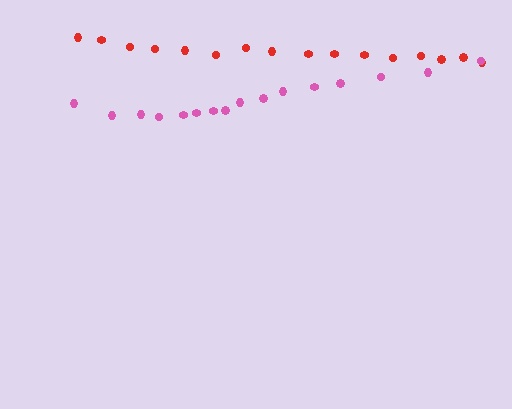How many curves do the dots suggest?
There are 2 distinct paths.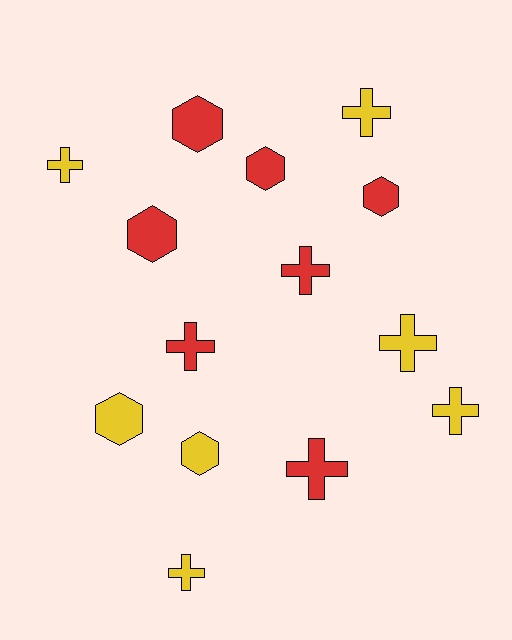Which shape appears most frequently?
Cross, with 8 objects.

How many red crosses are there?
There are 3 red crosses.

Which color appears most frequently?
Yellow, with 7 objects.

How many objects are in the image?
There are 14 objects.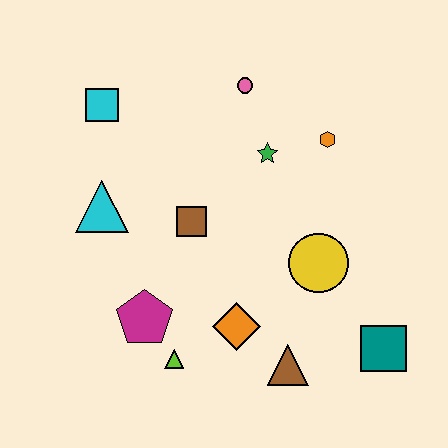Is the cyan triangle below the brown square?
No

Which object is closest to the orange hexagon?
The green star is closest to the orange hexagon.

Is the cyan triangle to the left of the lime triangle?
Yes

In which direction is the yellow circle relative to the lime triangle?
The yellow circle is to the right of the lime triangle.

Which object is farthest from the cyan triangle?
The teal square is farthest from the cyan triangle.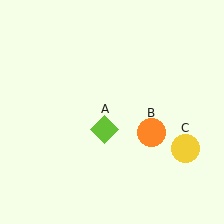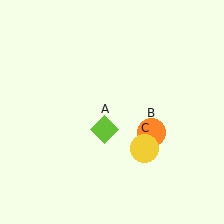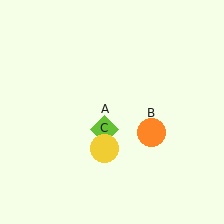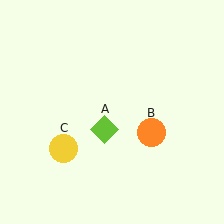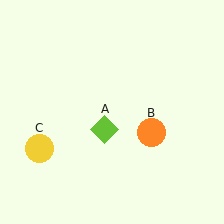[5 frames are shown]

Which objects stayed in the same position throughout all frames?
Lime diamond (object A) and orange circle (object B) remained stationary.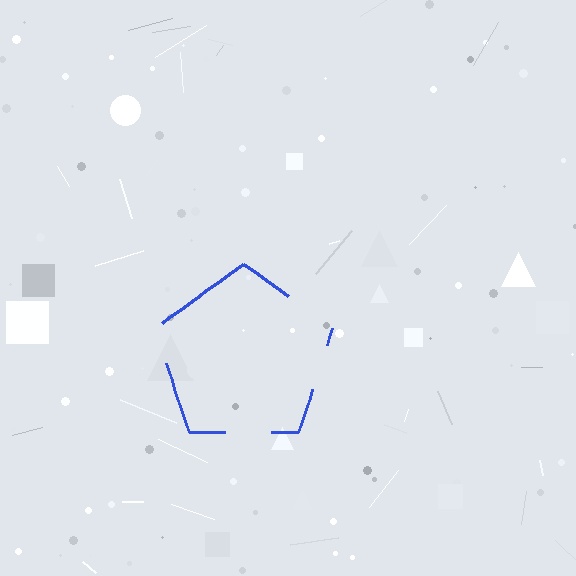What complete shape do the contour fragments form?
The contour fragments form a pentagon.